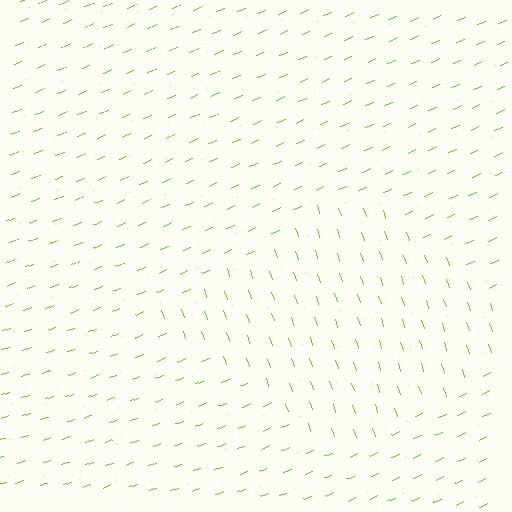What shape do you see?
I see a diamond.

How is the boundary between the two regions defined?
The boundary is defined purely by a change in line orientation (approximately 85 degrees difference). All lines are the same color and thickness.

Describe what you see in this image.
The image is filled with small lime line segments. A diamond region in the image has lines oriented differently from the surrounding lines, creating a visible texture boundary.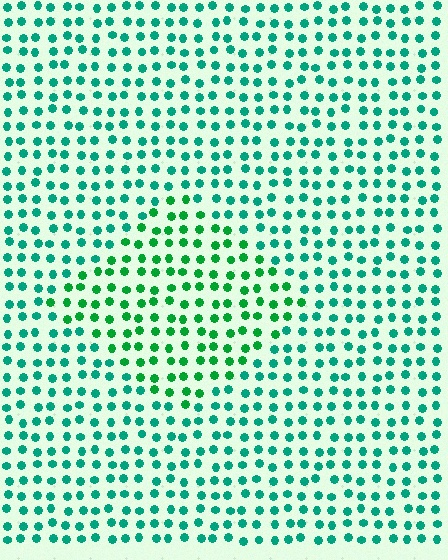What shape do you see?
I see a diamond.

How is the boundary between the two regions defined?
The boundary is defined purely by a slight shift in hue (about 29 degrees). Spacing, size, and orientation are identical on both sides.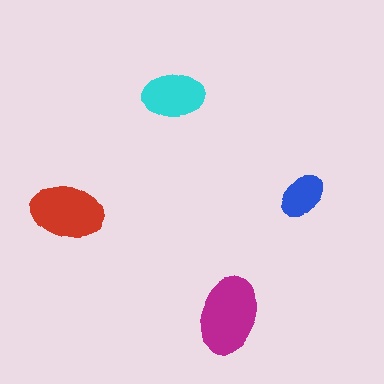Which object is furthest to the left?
The red ellipse is leftmost.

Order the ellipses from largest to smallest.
the magenta one, the red one, the cyan one, the blue one.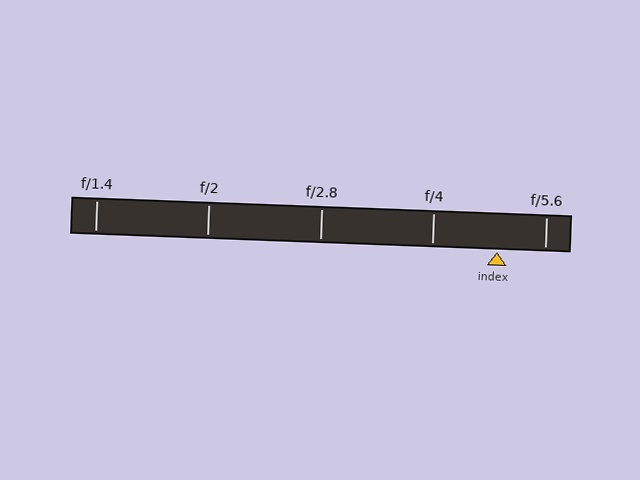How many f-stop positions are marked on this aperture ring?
There are 5 f-stop positions marked.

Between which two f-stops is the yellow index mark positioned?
The index mark is between f/4 and f/5.6.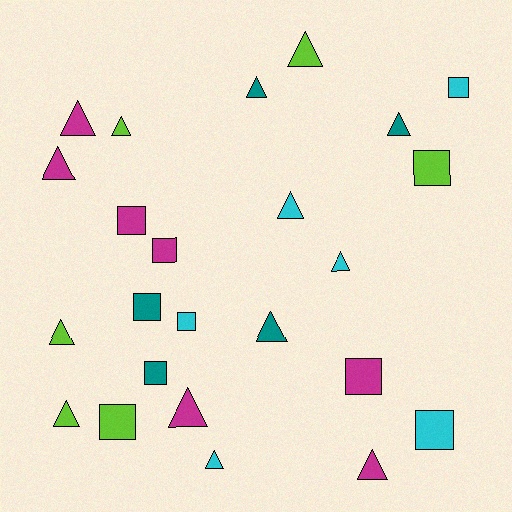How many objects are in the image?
There are 24 objects.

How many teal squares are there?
There are 2 teal squares.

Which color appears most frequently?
Magenta, with 7 objects.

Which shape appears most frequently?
Triangle, with 14 objects.